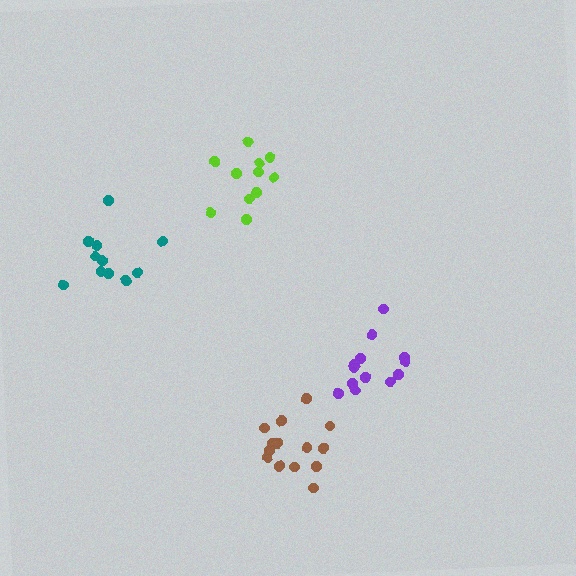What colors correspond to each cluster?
The clusters are colored: purple, lime, brown, teal.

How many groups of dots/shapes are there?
There are 4 groups.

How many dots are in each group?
Group 1: 13 dots, Group 2: 11 dots, Group 3: 14 dots, Group 4: 11 dots (49 total).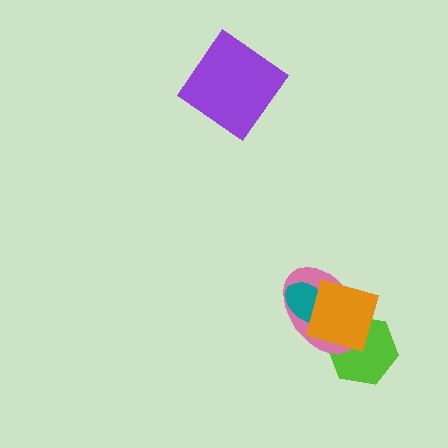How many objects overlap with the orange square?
3 objects overlap with the orange square.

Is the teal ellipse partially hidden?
Yes, it is partially covered by another shape.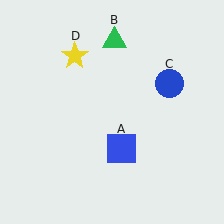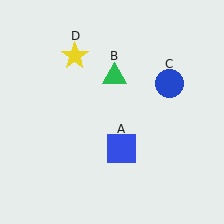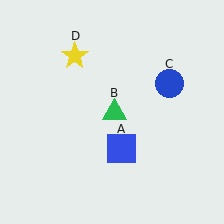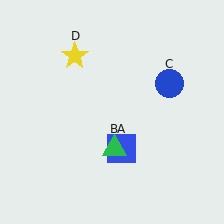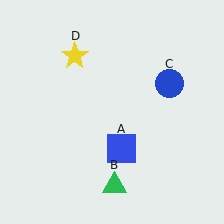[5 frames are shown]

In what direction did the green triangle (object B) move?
The green triangle (object B) moved down.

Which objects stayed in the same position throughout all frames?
Blue square (object A) and blue circle (object C) and yellow star (object D) remained stationary.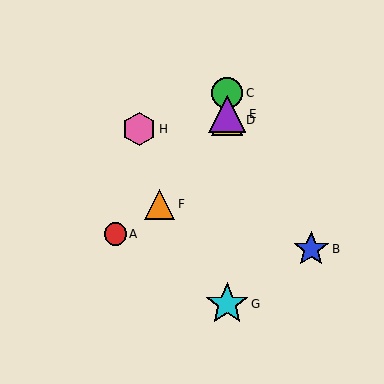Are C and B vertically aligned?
No, C is at x≈227 and B is at x≈311.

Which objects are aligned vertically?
Objects C, D, E, G are aligned vertically.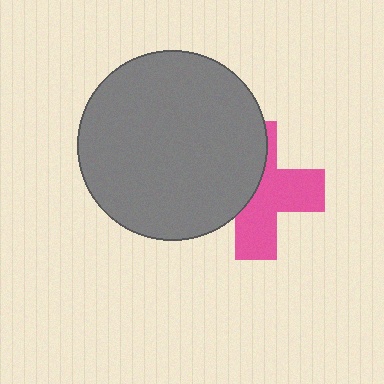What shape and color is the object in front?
The object in front is a gray circle.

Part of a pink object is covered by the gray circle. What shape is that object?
It is a cross.